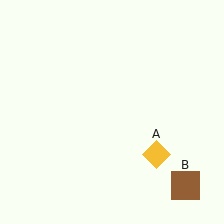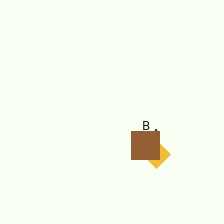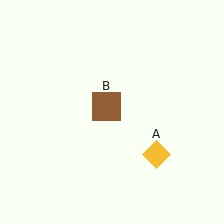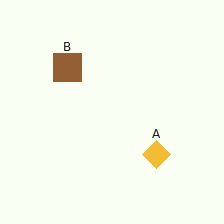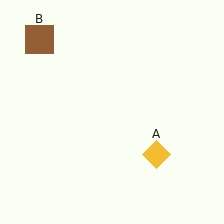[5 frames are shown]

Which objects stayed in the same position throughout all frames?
Yellow diamond (object A) remained stationary.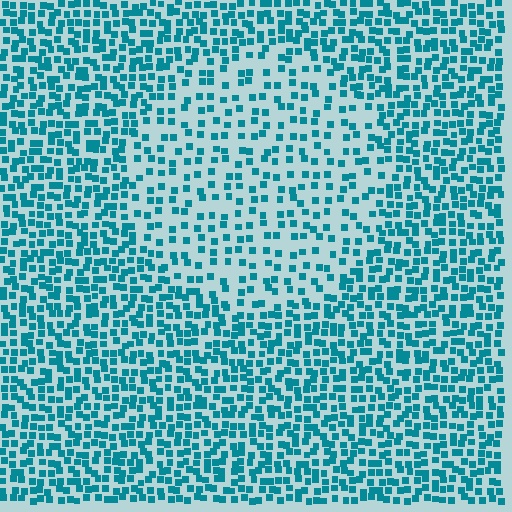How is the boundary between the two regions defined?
The boundary is defined by a change in element density (approximately 2.0x ratio). All elements are the same color, size, and shape.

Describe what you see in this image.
The image contains small teal elements arranged at two different densities. A circle-shaped region is visible where the elements are less densely packed than the surrounding area.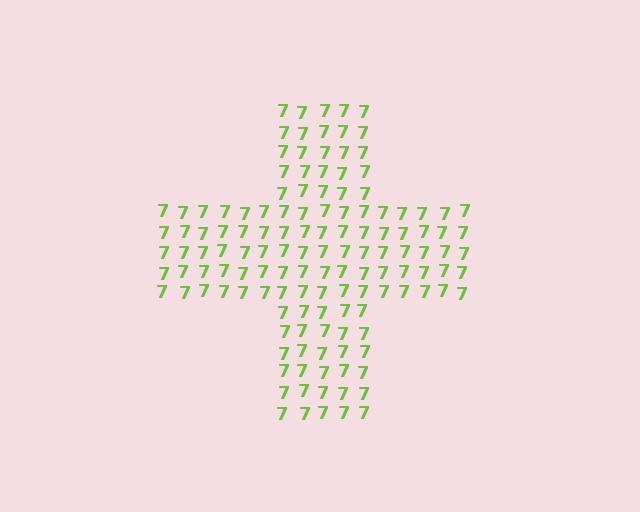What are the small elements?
The small elements are digit 7's.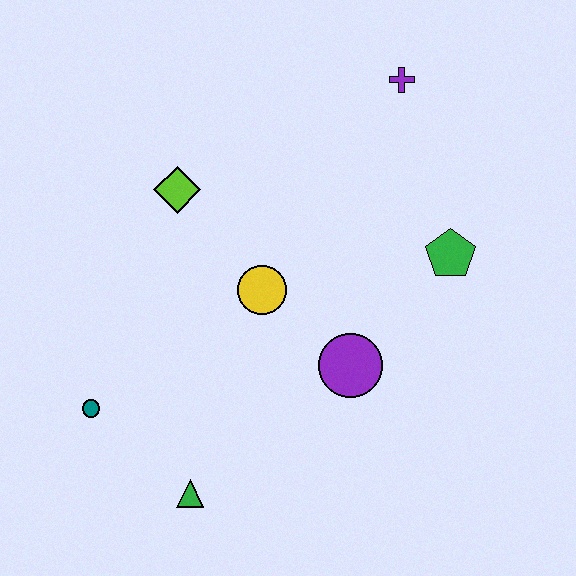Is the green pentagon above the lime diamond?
No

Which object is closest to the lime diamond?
The yellow circle is closest to the lime diamond.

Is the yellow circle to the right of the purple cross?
No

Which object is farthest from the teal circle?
The purple cross is farthest from the teal circle.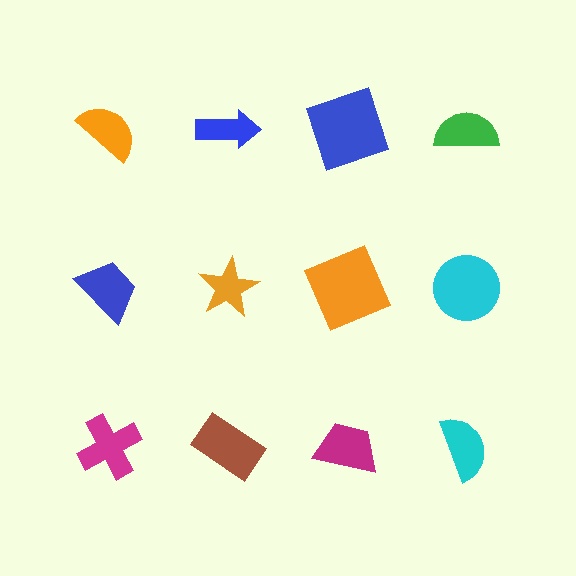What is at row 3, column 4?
A cyan semicircle.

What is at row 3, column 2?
A brown rectangle.